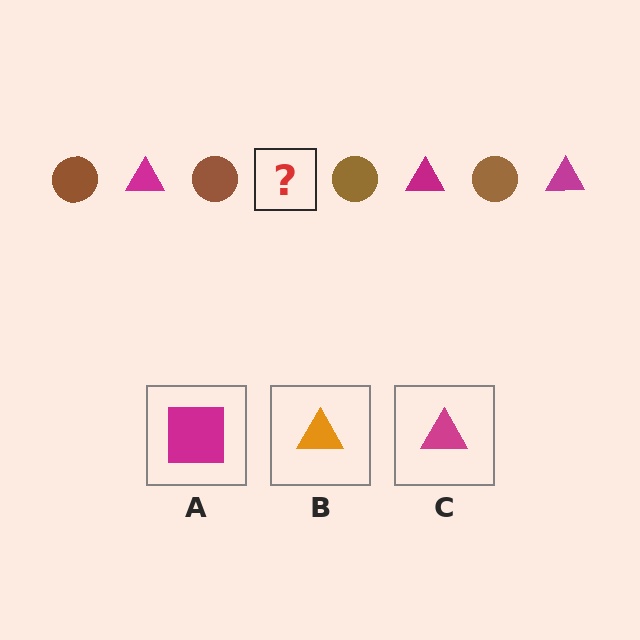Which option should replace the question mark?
Option C.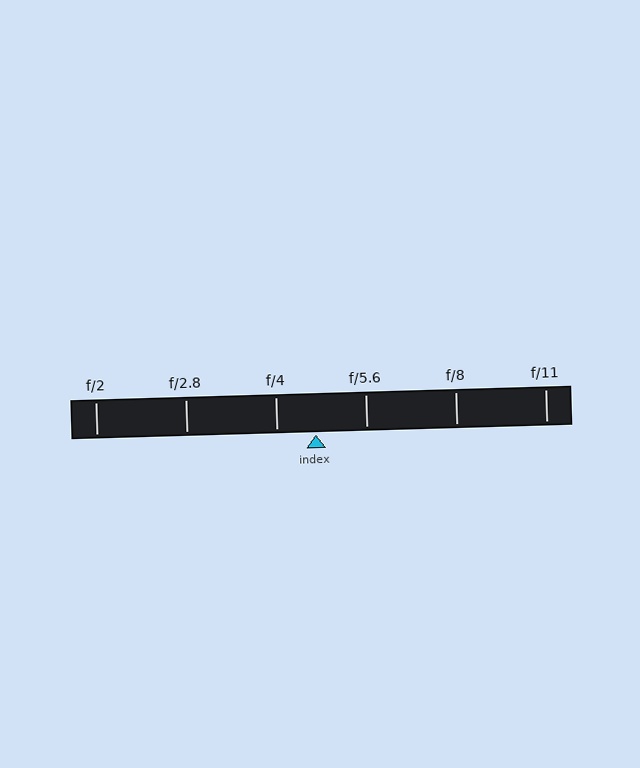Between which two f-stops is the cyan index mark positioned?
The index mark is between f/4 and f/5.6.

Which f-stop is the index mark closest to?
The index mark is closest to f/4.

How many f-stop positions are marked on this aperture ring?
There are 6 f-stop positions marked.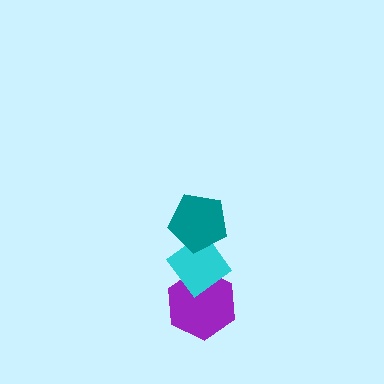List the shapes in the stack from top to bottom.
From top to bottom: the teal pentagon, the cyan diamond, the purple hexagon.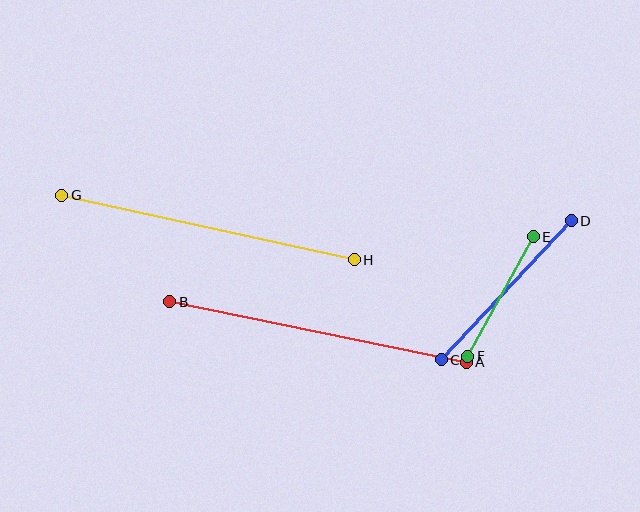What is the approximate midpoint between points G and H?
The midpoint is at approximately (208, 228) pixels.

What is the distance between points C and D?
The distance is approximately 191 pixels.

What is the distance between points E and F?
The distance is approximately 136 pixels.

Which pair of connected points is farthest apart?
Points A and B are farthest apart.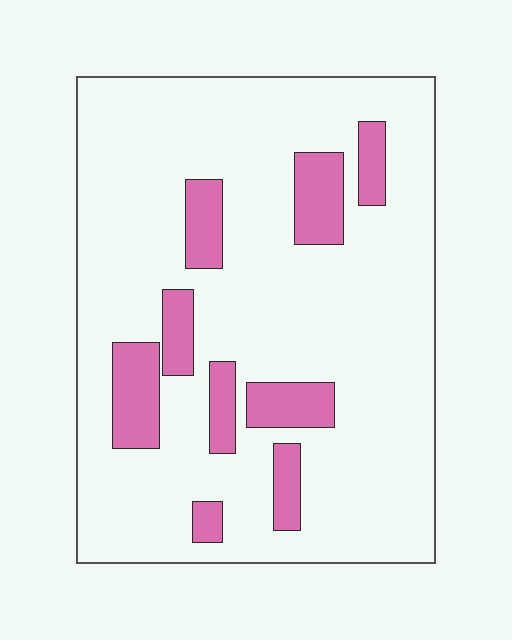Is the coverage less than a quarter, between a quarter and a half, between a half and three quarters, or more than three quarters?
Less than a quarter.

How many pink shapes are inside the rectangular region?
9.